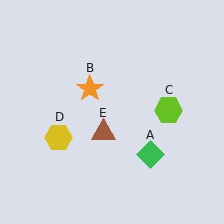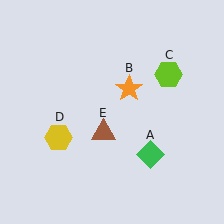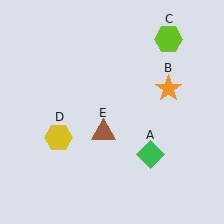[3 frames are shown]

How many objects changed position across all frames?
2 objects changed position: orange star (object B), lime hexagon (object C).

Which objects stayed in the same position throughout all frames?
Green diamond (object A) and yellow hexagon (object D) and brown triangle (object E) remained stationary.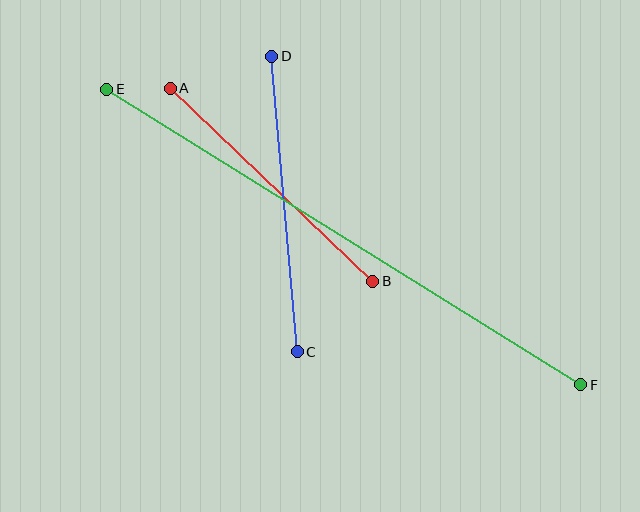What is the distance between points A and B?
The distance is approximately 280 pixels.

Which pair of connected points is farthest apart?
Points E and F are farthest apart.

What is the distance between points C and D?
The distance is approximately 297 pixels.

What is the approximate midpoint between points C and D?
The midpoint is at approximately (284, 204) pixels.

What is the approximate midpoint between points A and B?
The midpoint is at approximately (271, 185) pixels.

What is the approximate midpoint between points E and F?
The midpoint is at approximately (344, 237) pixels.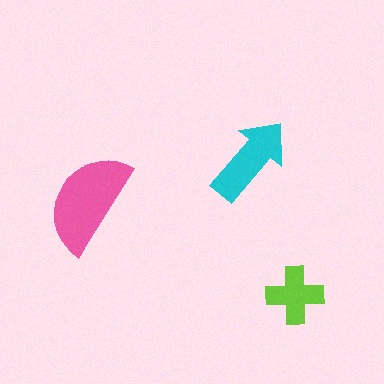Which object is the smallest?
The lime cross.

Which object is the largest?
The pink semicircle.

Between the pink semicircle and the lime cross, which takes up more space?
The pink semicircle.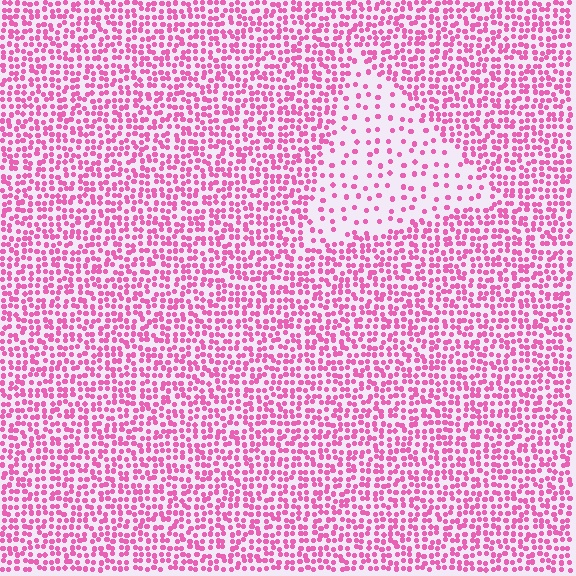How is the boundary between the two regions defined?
The boundary is defined by a change in element density (approximately 2.7x ratio). All elements are the same color, size, and shape.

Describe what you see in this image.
The image contains small pink elements arranged at two different densities. A triangle-shaped region is visible where the elements are less densely packed than the surrounding area.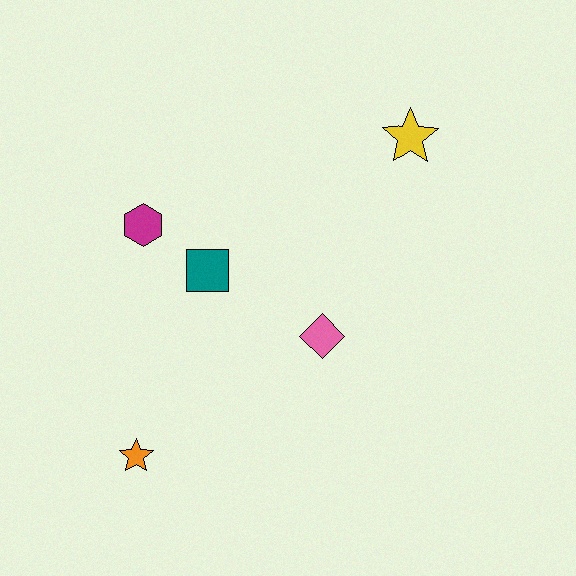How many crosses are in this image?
There are no crosses.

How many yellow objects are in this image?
There is 1 yellow object.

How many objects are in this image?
There are 5 objects.